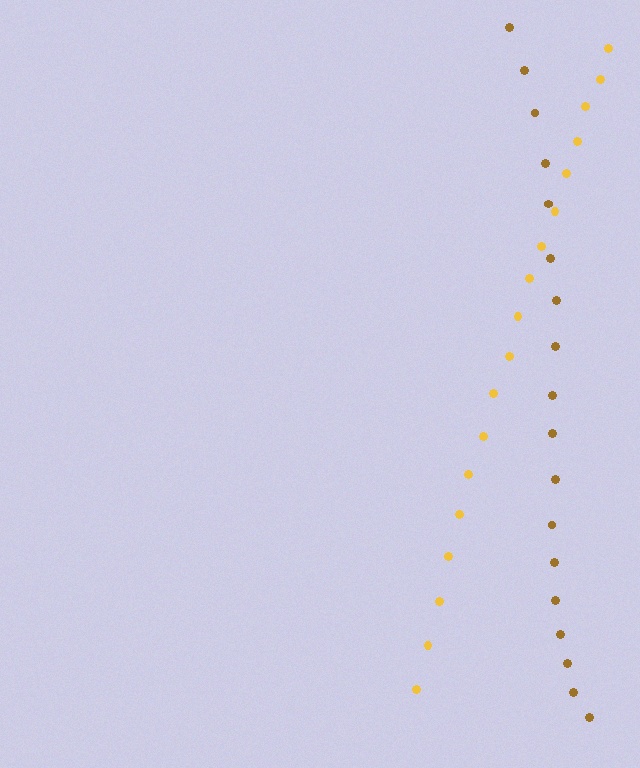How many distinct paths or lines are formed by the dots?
There are 2 distinct paths.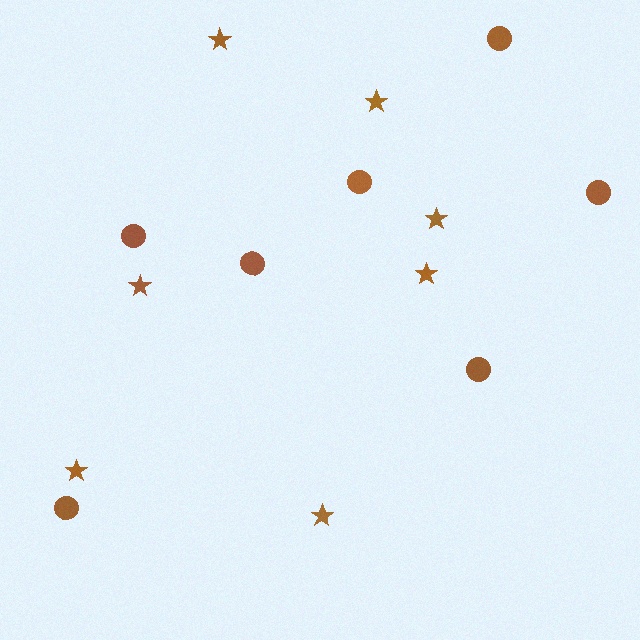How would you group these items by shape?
There are 2 groups: one group of circles (7) and one group of stars (7).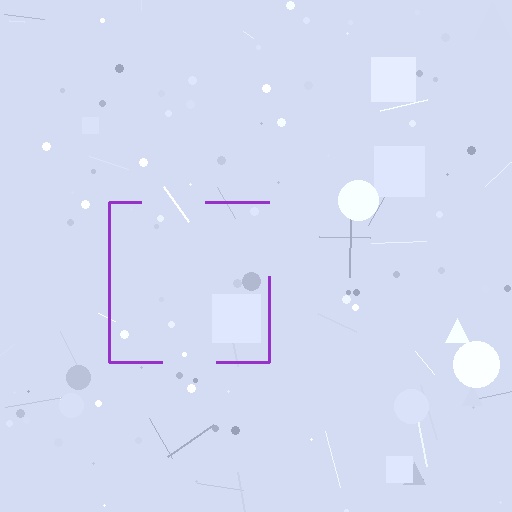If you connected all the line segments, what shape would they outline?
They would outline a square.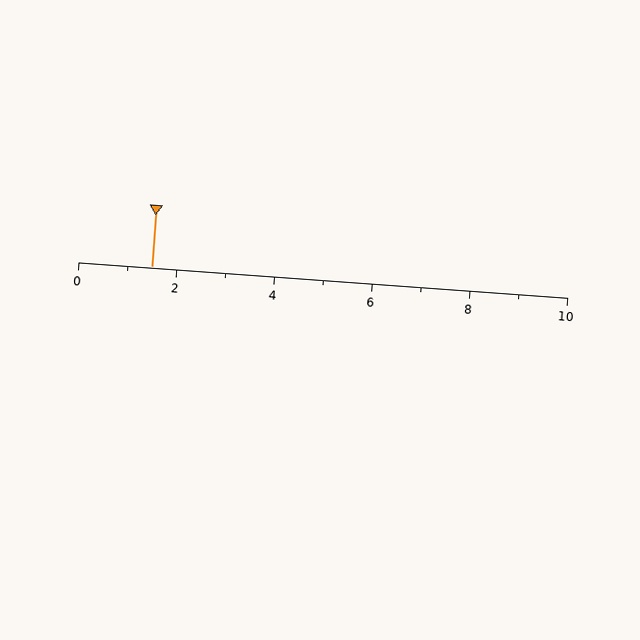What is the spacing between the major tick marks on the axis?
The major ticks are spaced 2 apart.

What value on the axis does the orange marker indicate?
The marker indicates approximately 1.5.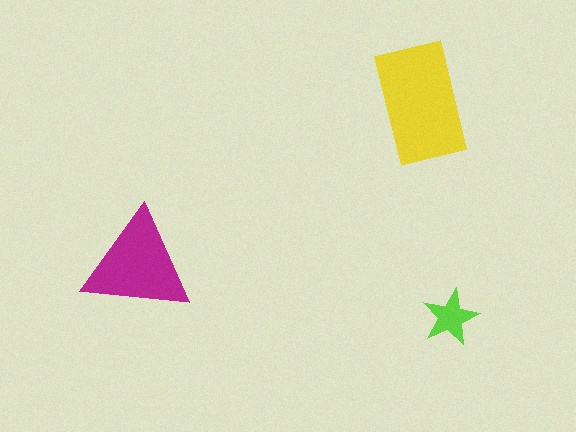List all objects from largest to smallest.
The yellow rectangle, the magenta triangle, the lime star.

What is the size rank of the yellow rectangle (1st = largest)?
1st.